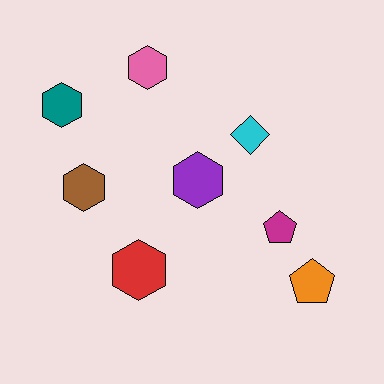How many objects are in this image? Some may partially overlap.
There are 8 objects.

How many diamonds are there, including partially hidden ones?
There is 1 diamond.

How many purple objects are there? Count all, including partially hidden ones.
There is 1 purple object.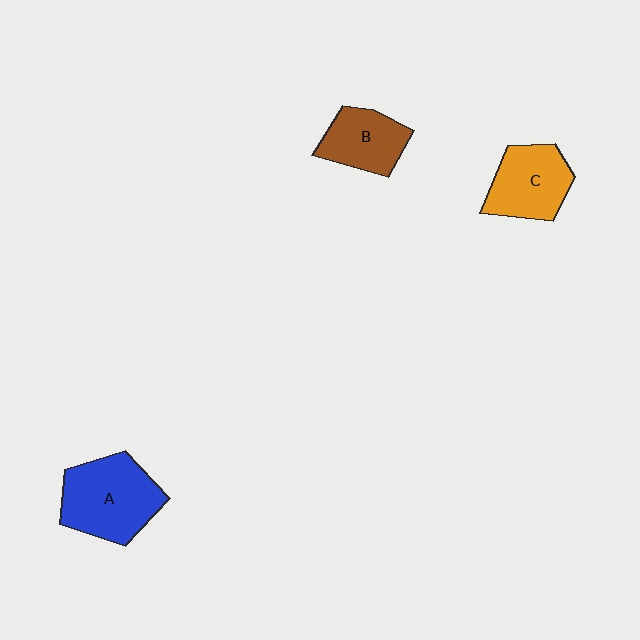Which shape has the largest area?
Shape A (blue).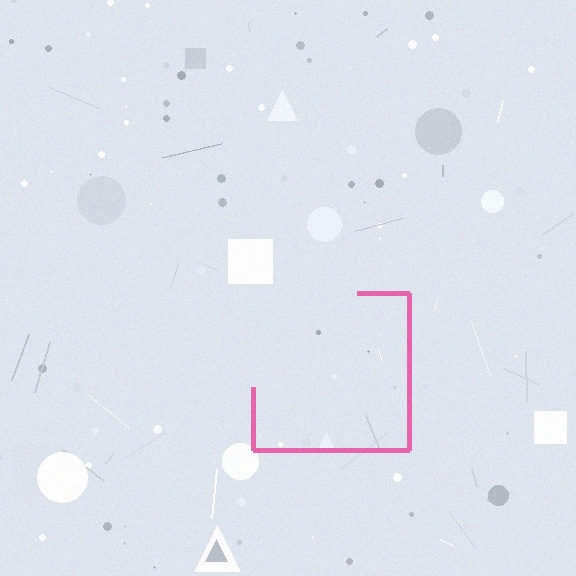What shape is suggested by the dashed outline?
The dashed outline suggests a square.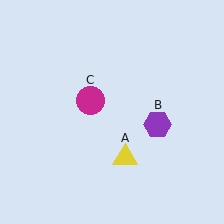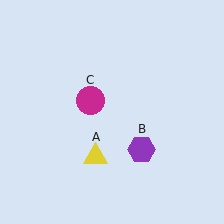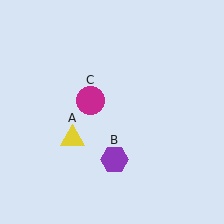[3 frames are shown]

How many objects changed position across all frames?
2 objects changed position: yellow triangle (object A), purple hexagon (object B).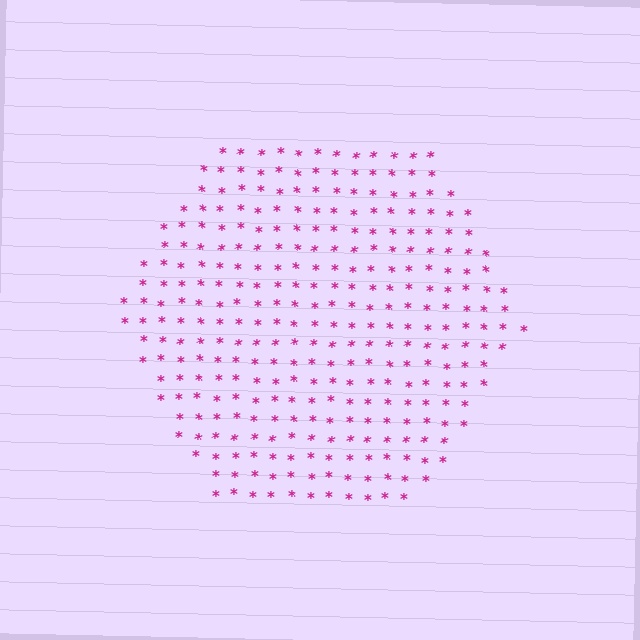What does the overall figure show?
The overall figure shows a hexagon.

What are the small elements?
The small elements are asterisks.